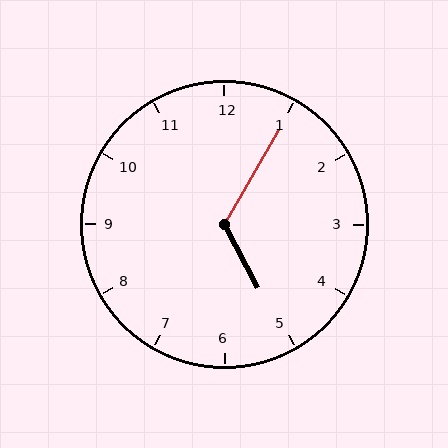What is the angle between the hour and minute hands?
Approximately 122 degrees.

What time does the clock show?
5:05.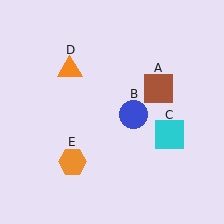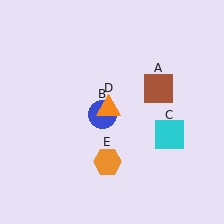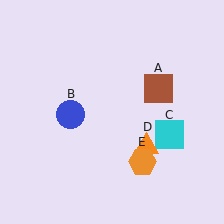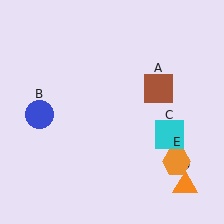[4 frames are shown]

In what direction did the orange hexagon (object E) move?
The orange hexagon (object E) moved right.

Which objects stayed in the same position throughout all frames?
Brown square (object A) and cyan square (object C) remained stationary.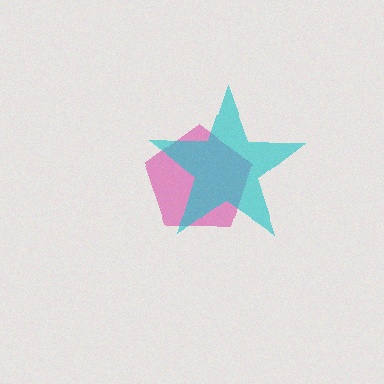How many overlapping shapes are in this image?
There are 2 overlapping shapes in the image.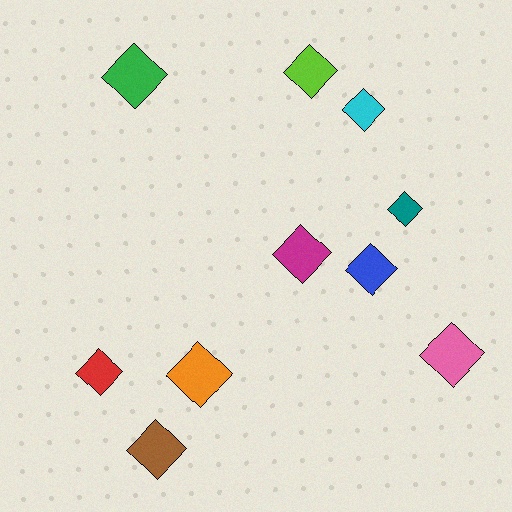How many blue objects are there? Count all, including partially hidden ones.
There is 1 blue object.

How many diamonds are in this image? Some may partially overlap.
There are 10 diamonds.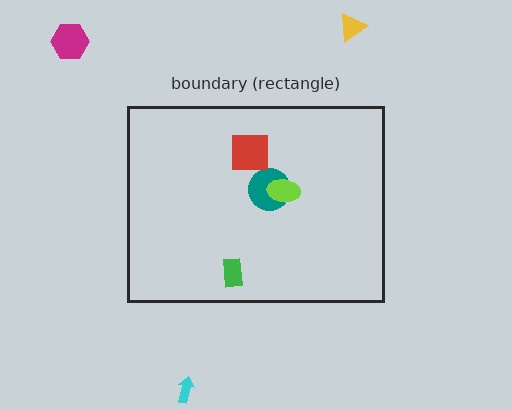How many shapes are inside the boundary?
4 inside, 3 outside.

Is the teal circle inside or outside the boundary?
Inside.